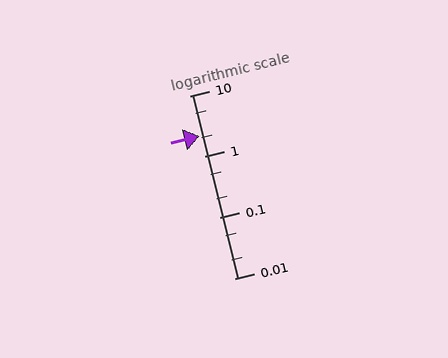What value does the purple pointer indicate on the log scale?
The pointer indicates approximately 2.2.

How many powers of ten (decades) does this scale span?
The scale spans 3 decades, from 0.01 to 10.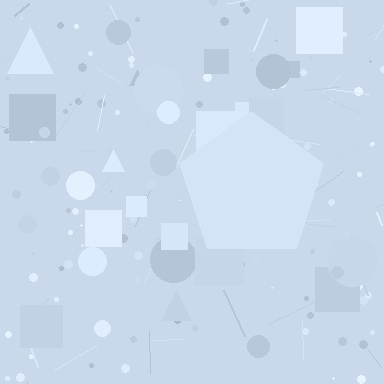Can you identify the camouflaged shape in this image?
The camouflaged shape is a pentagon.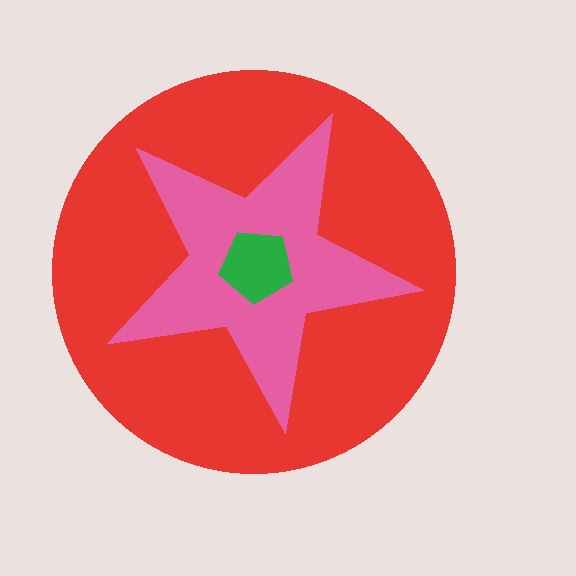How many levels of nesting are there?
3.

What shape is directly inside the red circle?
The pink star.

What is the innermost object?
The green pentagon.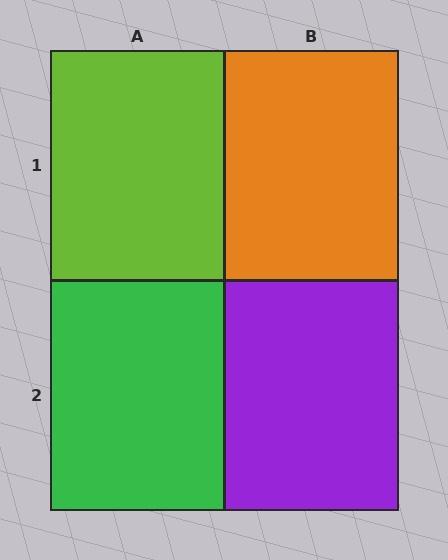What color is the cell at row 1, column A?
Lime.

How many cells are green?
1 cell is green.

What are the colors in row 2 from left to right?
Green, purple.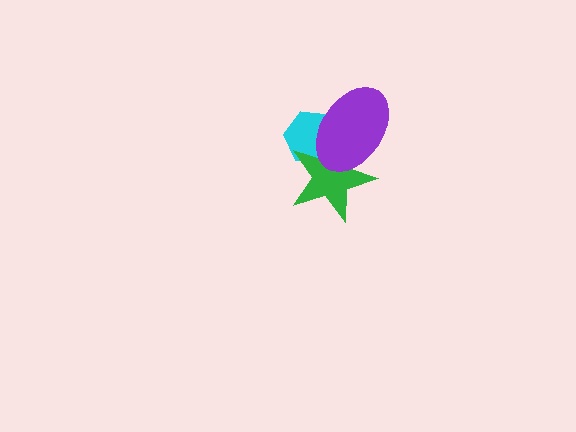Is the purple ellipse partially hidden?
No, no other shape covers it.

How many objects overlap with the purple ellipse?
2 objects overlap with the purple ellipse.